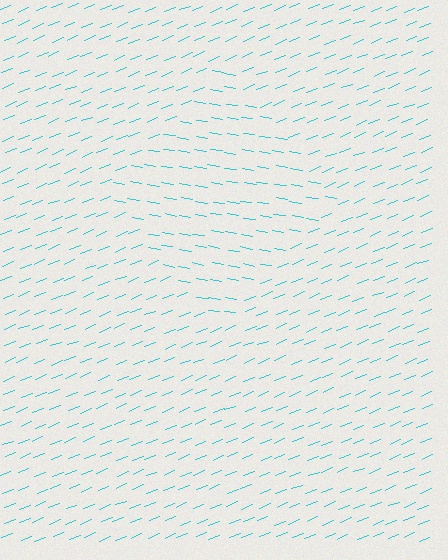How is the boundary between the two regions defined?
The boundary is defined purely by a change in line orientation (approximately 30 degrees difference). All lines are the same color and thickness.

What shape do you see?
I see a diamond.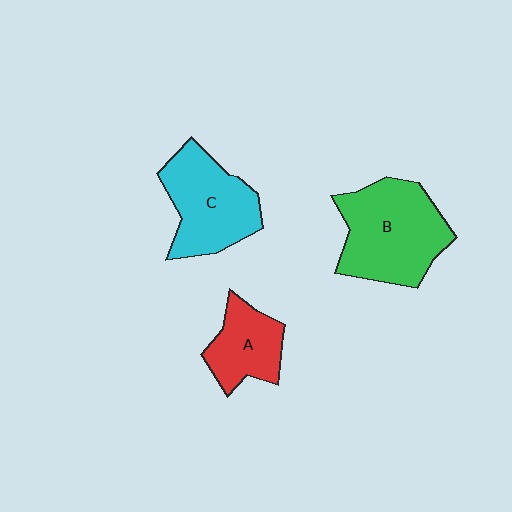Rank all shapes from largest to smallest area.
From largest to smallest: B (green), C (cyan), A (red).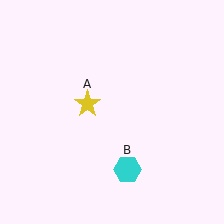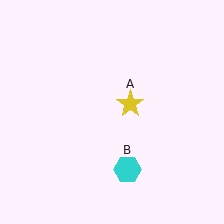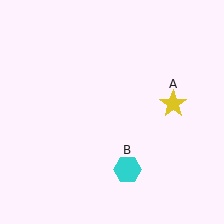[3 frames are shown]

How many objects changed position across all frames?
1 object changed position: yellow star (object A).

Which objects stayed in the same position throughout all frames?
Cyan hexagon (object B) remained stationary.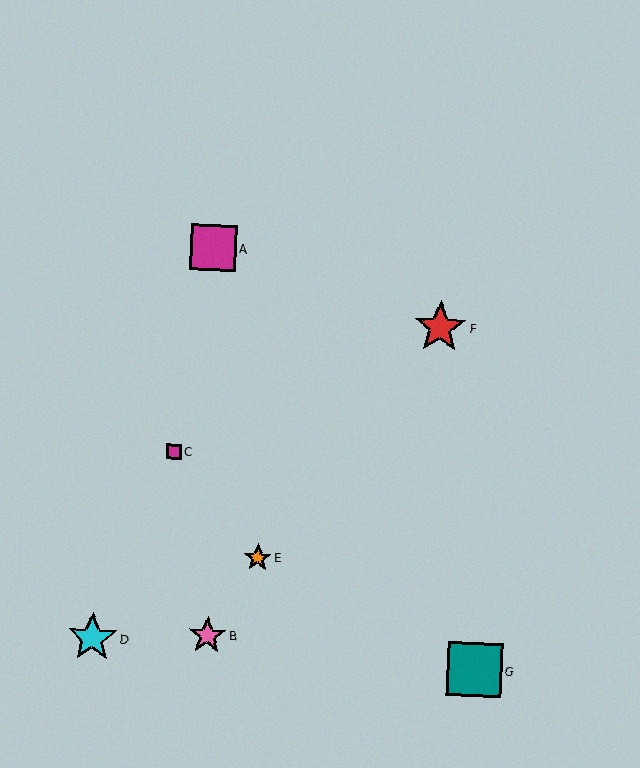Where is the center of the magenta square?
The center of the magenta square is at (173, 452).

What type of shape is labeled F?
Shape F is a red star.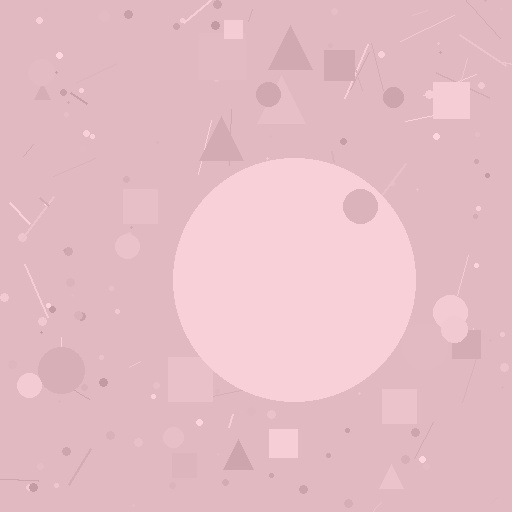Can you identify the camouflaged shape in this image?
The camouflaged shape is a circle.